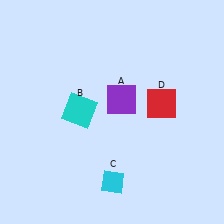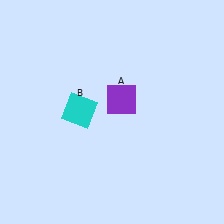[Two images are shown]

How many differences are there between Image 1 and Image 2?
There are 2 differences between the two images.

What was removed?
The red square (D), the cyan diamond (C) were removed in Image 2.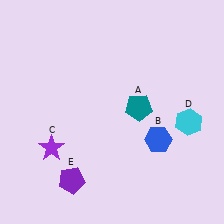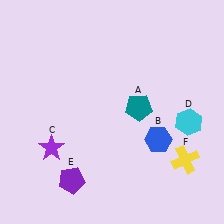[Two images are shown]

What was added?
A yellow cross (F) was added in Image 2.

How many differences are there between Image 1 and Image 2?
There is 1 difference between the two images.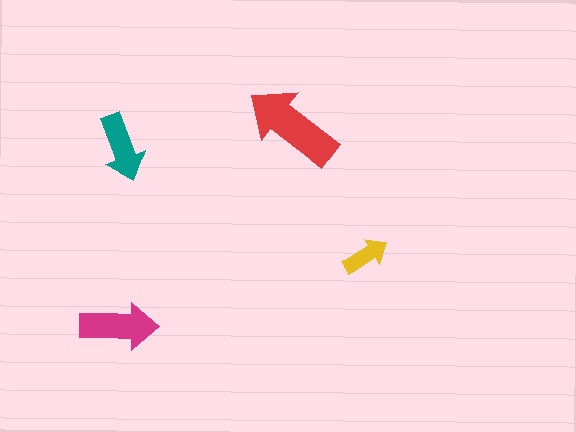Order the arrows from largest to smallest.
the red one, the magenta one, the teal one, the yellow one.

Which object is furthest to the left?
The magenta arrow is leftmost.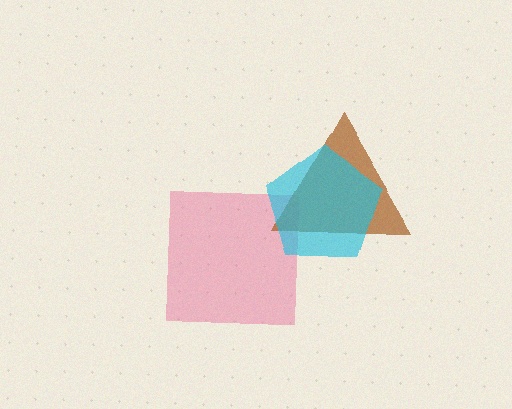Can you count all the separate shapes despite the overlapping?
Yes, there are 3 separate shapes.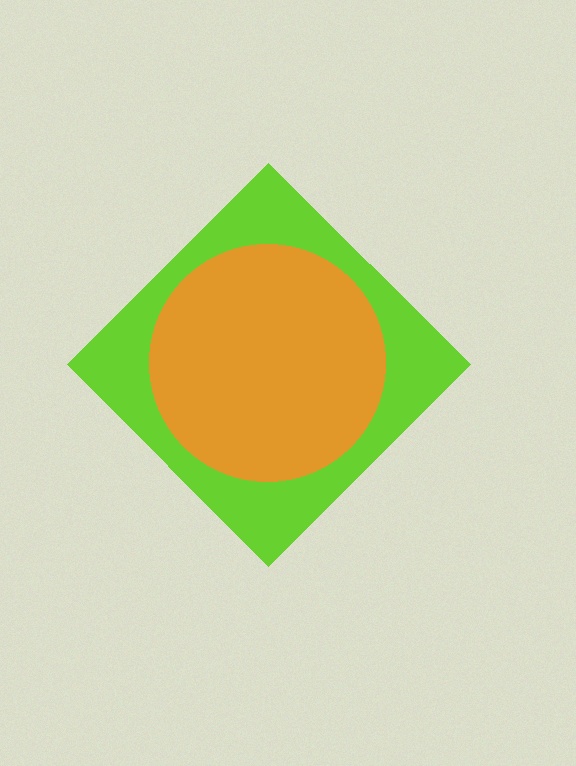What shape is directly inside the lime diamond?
The orange circle.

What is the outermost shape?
The lime diamond.